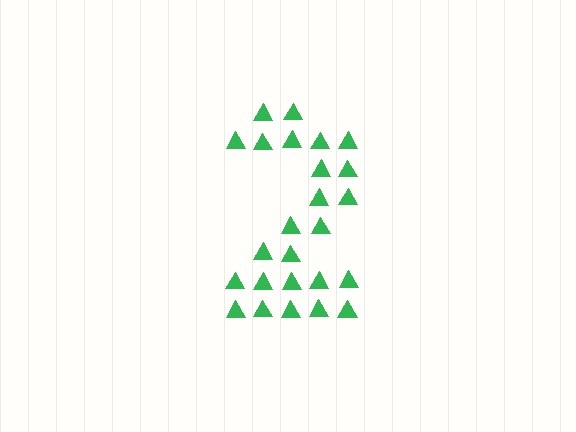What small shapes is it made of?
It is made of small triangles.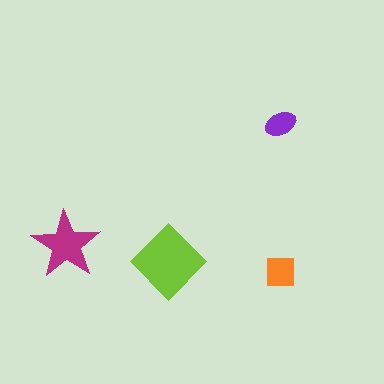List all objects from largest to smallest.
The lime diamond, the magenta star, the orange square, the purple ellipse.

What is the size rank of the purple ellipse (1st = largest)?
4th.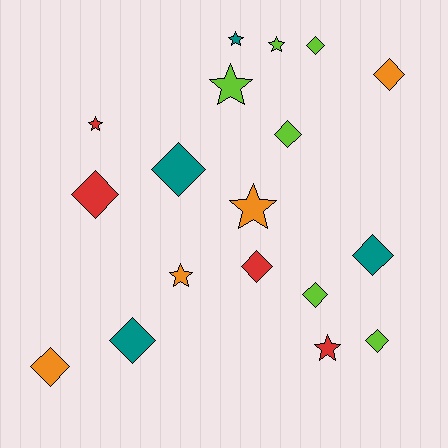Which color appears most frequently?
Lime, with 6 objects.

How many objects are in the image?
There are 18 objects.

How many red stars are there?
There are 2 red stars.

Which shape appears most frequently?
Diamond, with 11 objects.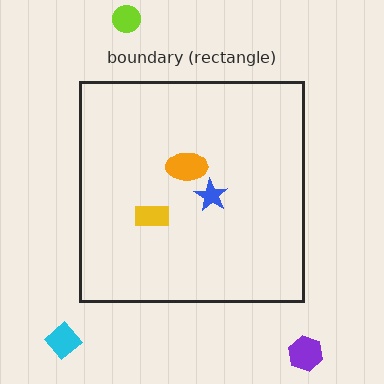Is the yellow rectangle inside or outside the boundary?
Inside.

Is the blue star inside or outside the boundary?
Inside.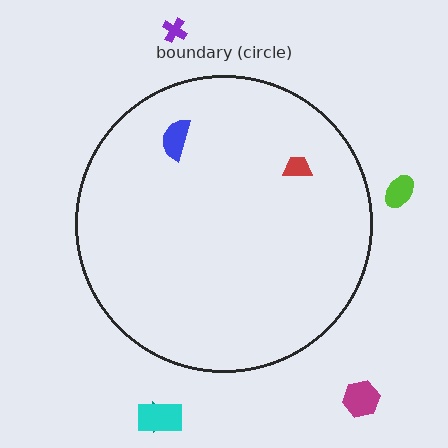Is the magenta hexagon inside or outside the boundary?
Outside.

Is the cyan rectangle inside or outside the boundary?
Outside.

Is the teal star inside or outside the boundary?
Outside.